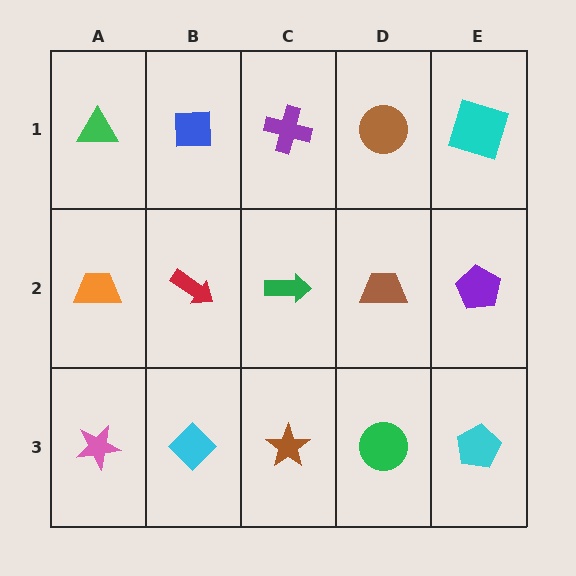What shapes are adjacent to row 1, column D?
A brown trapezoid (row 2, column D), a purple cross (row 1, column C), a cyan square (row 1, column E).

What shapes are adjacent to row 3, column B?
A red arrow (row 2, column B), a pink star (row 3, column A), a brown star (row 3, column C).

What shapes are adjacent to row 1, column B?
A red arrow (row 2, column B), a green triangle (row 1, column A), a purple cross (row 1, column C).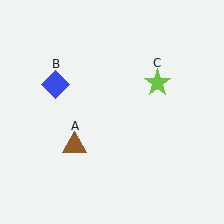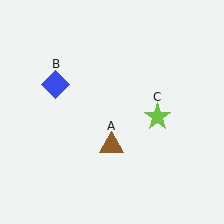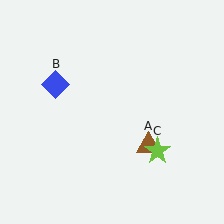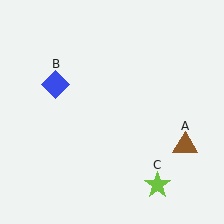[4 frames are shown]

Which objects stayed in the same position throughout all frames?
Blue diamond (object B) remained stationary.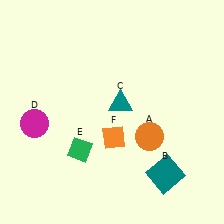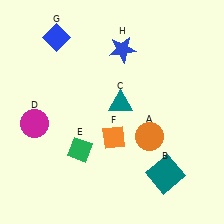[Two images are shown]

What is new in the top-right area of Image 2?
A blue star (H) was added in the top-right area of Image 2.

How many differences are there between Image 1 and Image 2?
There are 2 differences between the two images.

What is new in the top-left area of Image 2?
A blue diamond (G) was added in the top-left area of Image 2.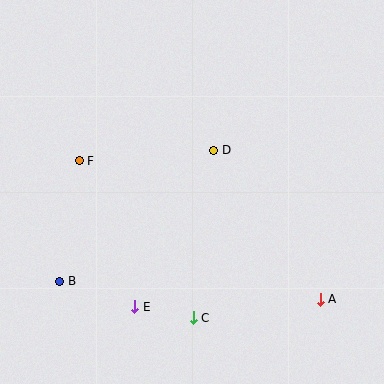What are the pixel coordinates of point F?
Point F is at (79, 161).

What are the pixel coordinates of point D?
Point D is at (214, 150).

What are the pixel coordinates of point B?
Point B is at (60, 281).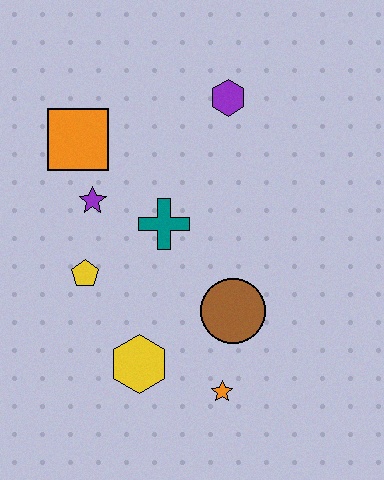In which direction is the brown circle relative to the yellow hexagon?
The brown circle is to the right of the yellow hexagon.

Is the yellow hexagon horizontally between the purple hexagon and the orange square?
Yes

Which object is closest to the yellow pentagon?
The purple star is closest to the yellow pentagon.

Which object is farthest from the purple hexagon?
The orange star is farthest from the purple hexagon.